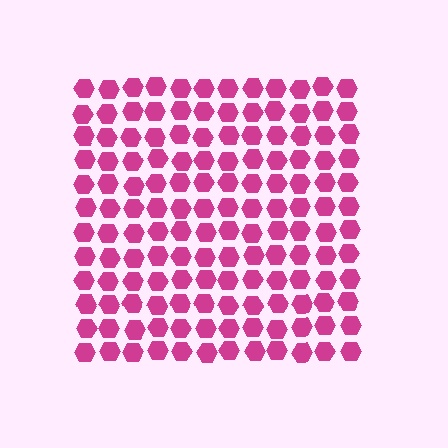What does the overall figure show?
The overall figure shows a square.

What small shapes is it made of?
It is made of small hexagons.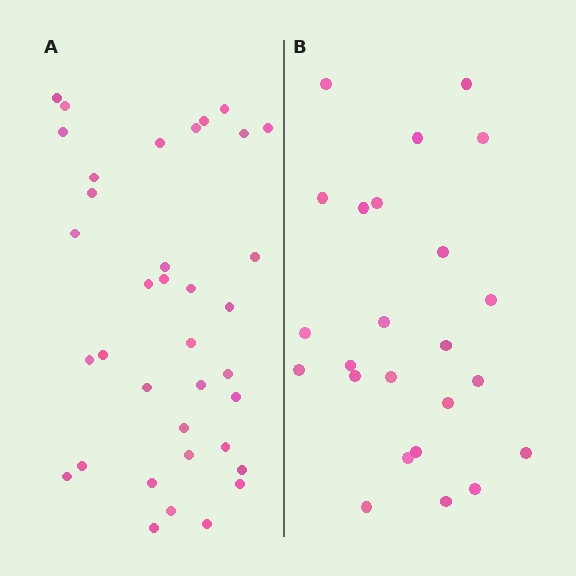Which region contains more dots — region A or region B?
Region A (the left region) has more dots.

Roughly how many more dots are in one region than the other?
Region A has roughly 12 or so more dots than region B.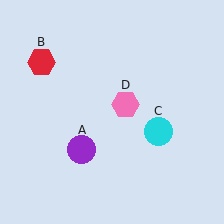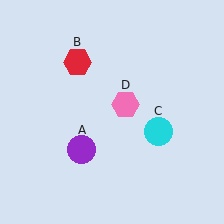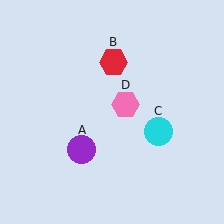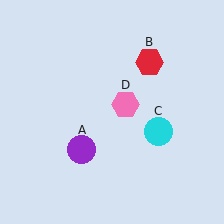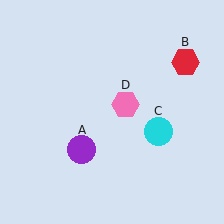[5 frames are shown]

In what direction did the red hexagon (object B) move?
The red hexagon (object B) moved right.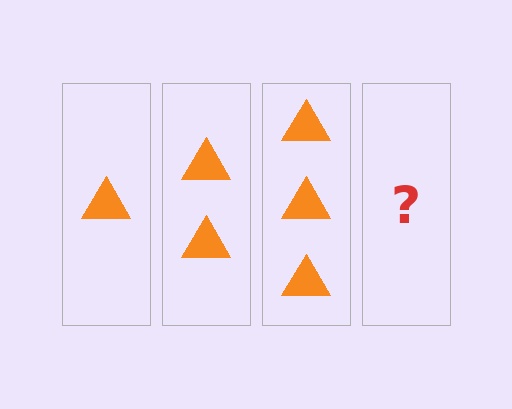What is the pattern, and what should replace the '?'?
The pattern is that each step adds one more triangle. The '?' should be 4 triangles.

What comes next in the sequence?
The next element should be 4 triangles.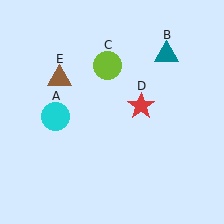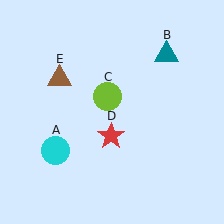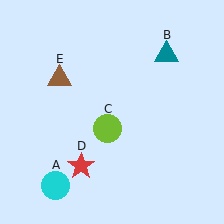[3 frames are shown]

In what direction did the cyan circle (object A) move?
The cyan circle (object A) moved down.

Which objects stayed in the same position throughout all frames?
Teal triangle (object B) and brown triangle (object E) remained stationary.